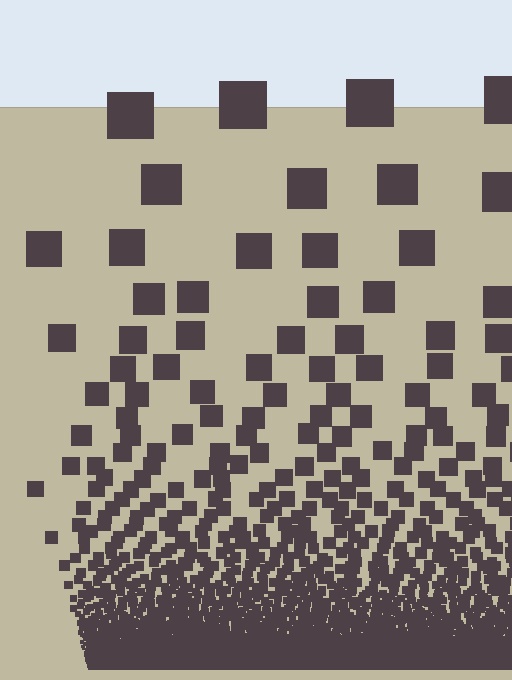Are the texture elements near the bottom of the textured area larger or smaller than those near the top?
Smaller. The gradient is inverted — elements near the bottom are smaller and denser.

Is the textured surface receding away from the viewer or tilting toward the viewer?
The surface appears to tilt toward the viewer. Texture elements get larger and sparser toward the top.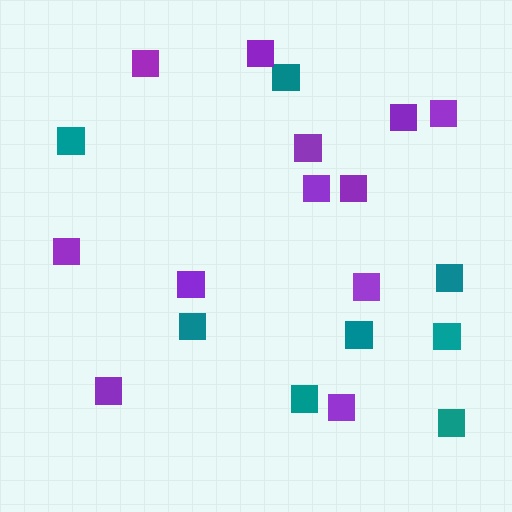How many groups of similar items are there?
There are 2 groups: one group of teal squares (8) and one group of purple squares (12).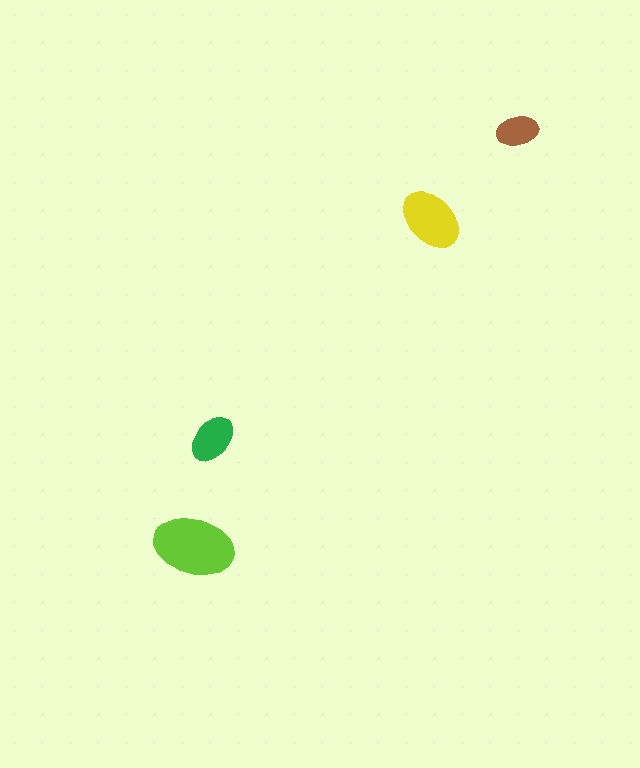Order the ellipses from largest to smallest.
the lime one, the yellow one, the green one, the brown one.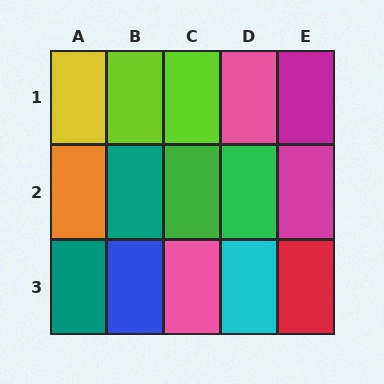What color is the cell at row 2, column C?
Green.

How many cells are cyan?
1 cell is cyan.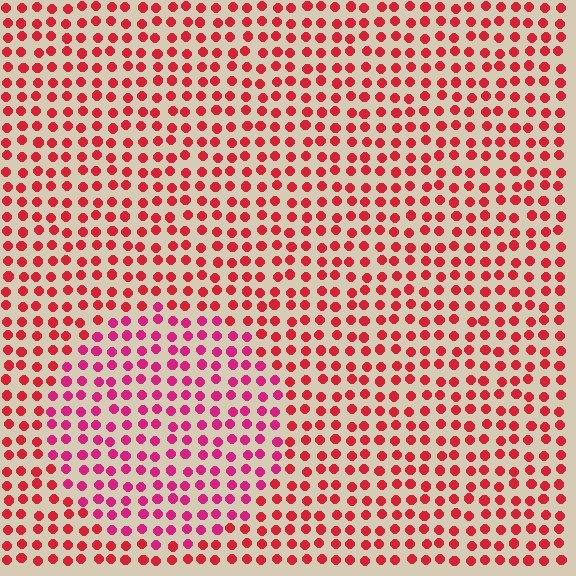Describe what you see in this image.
The image is filled with small red elements in a uniform arrangement. A circle-shaped region is visible where the elements are tinted to a slightly different hue, forming a subtle color boundary.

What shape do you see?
I see a circle.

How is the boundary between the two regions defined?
The boundary is defined purely by a slight shift in hue (about 27 degrees). Spacing, size, and orientation are identical on both sides.